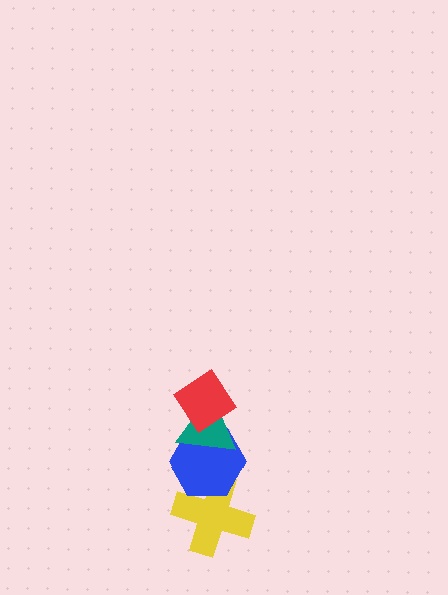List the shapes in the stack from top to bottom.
From top to bottom: the red diamond, the teal triangle, the blue hexagon, the yellow cross.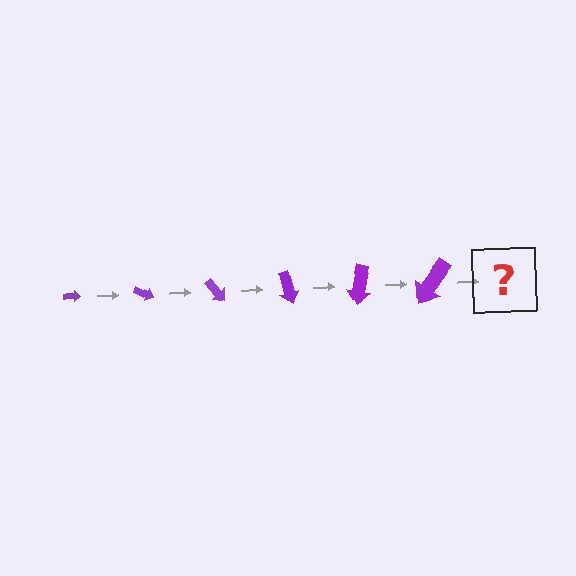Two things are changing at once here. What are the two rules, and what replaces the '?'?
The two rules are that the arrow grows larger each step and it rotates 25 degrees each step. The '?' should be an arrow, larger than the previous one and rotated 150 degrees from the start.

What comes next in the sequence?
The next element should be an arrow, larger than the previous one and rotated 150 degrees from the start.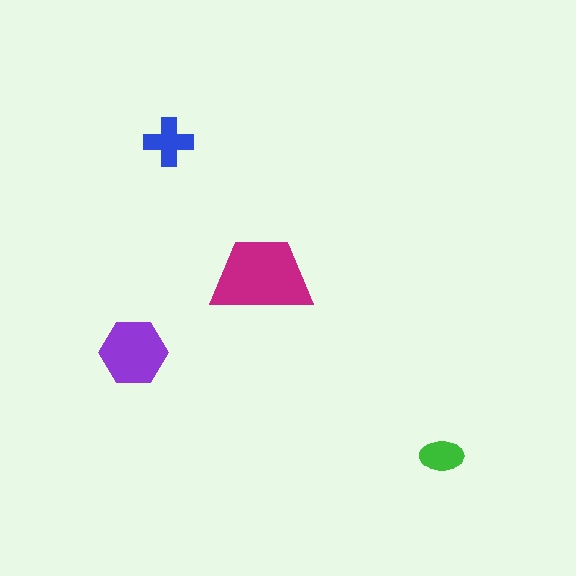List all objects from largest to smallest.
The magenta trapezoid, the purple hexagon, the blue cross, the green ellipse.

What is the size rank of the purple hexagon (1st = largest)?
2nd.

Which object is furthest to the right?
The green ellipse is rightmost.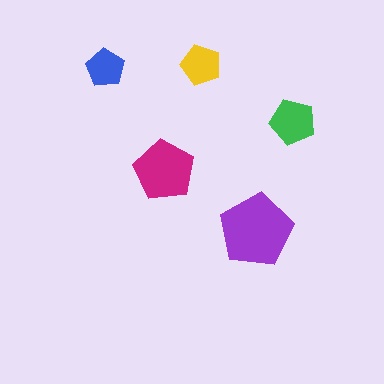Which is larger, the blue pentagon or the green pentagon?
The green one.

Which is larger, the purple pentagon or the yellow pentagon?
The purple one.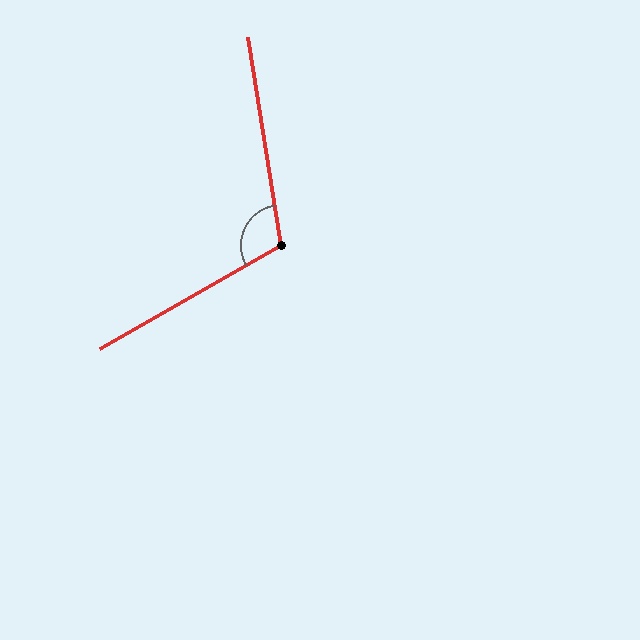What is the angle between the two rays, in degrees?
Approximately 111 degrees.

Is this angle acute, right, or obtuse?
It is obtuse.